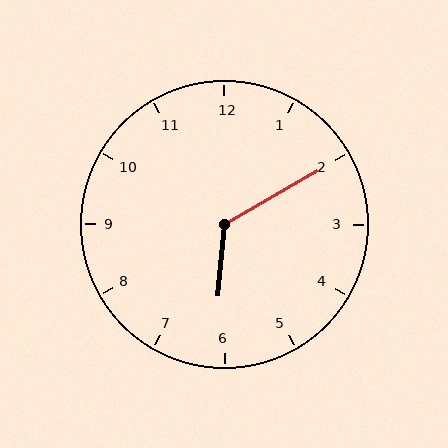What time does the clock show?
6:10.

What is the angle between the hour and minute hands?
Approximately 125 degrees.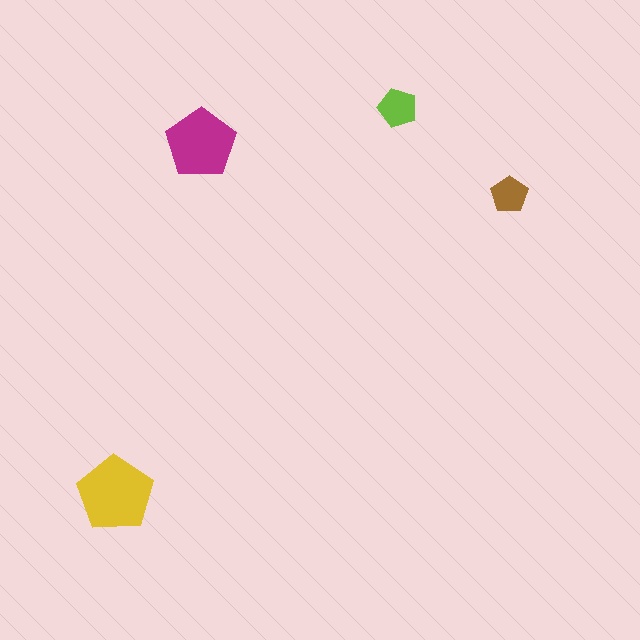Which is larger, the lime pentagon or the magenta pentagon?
The magenta one.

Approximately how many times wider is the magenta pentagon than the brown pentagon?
About 2 times wider.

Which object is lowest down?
The yellow pentagon is bottommost.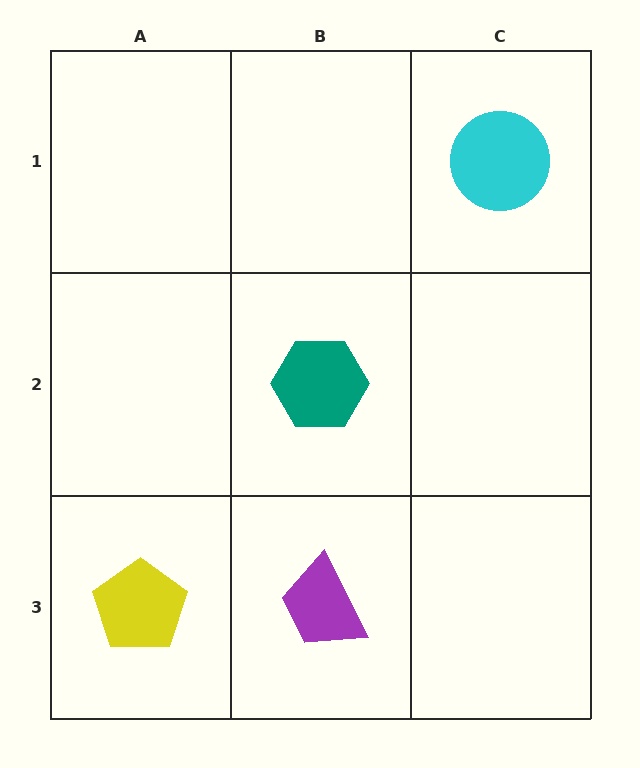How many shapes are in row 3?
2 shapes.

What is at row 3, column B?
A purple trapezoid.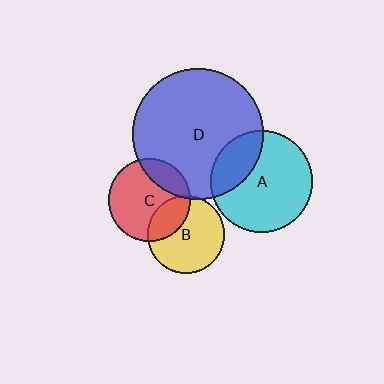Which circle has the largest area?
Circle D (blue).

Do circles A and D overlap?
Yes.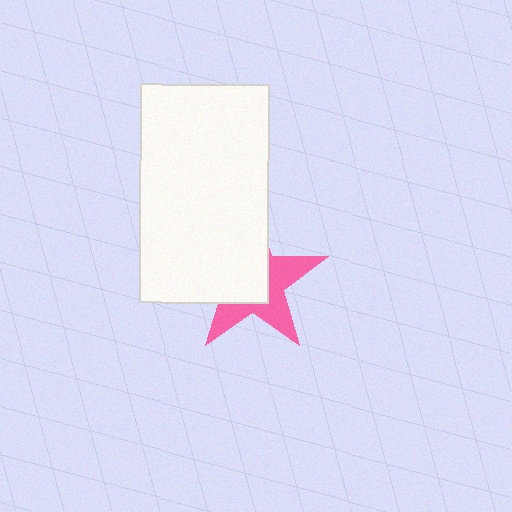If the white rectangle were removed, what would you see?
You would see the complete pink star.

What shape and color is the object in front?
The object in front is a white rectangle.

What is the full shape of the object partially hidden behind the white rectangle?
The partially hidden object is a pink star.